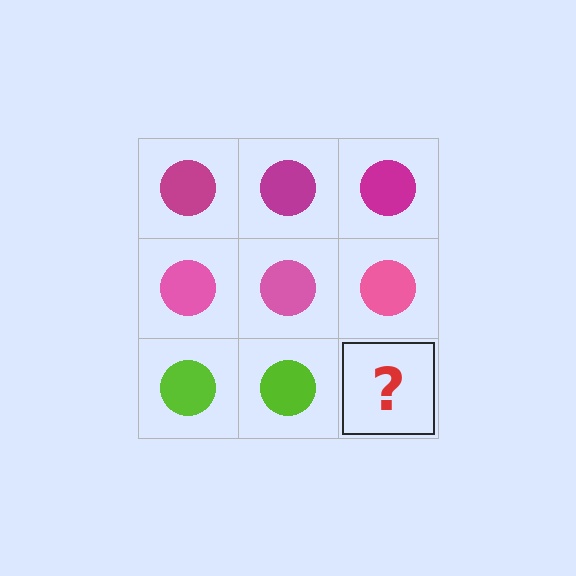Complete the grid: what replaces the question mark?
The question mark should be replaced with a lime circle.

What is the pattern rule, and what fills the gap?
The rule is that each row has a consistent color. The gap should be filled with a lime circle.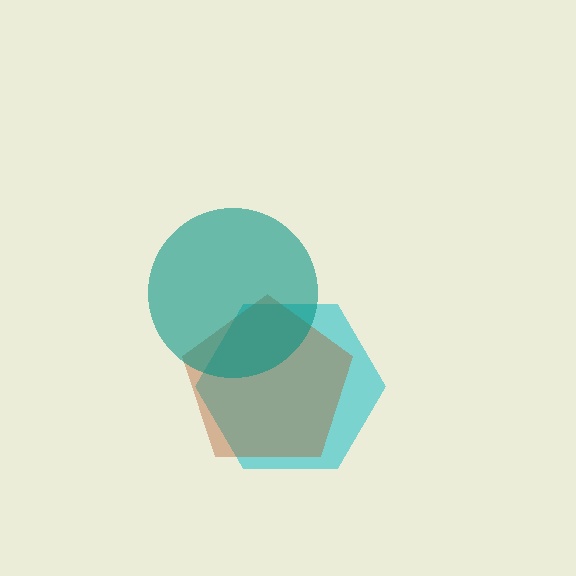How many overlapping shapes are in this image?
There are 3 overlapping shapes in the image.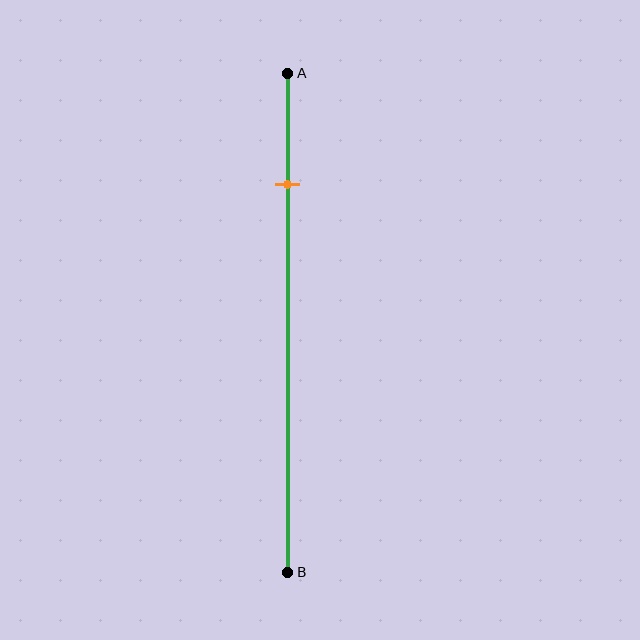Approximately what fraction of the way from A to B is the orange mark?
The orange mark is approximately 20% of the way from A to B.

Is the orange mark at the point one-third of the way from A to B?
No, the mark is at about 20% from A, not at the 33% one-third point.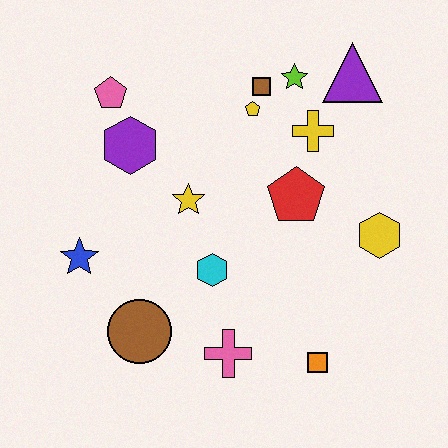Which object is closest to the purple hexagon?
The pink pentagon is closest to the purple hexagon.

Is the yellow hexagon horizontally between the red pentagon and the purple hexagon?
No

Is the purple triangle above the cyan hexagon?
Yes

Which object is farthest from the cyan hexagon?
The purple triangle is farthest from the cyan hexagon.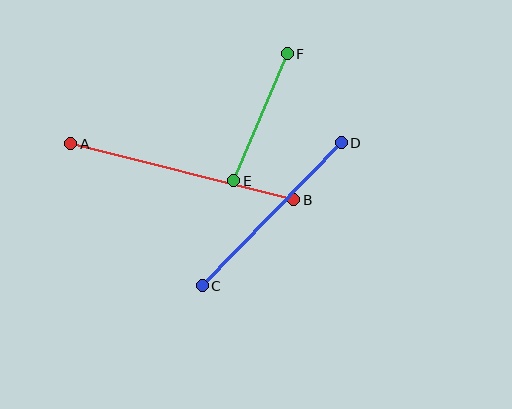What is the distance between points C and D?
The distance is approximately 199 pixels.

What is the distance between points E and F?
The distance is approximately 138 pixels.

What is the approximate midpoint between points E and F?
The midpoint is at approximately (260, 117) pixels.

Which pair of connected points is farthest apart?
Points A and B are farthest apart.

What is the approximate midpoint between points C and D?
The midpoint is at approximately (272, 214) pixels.